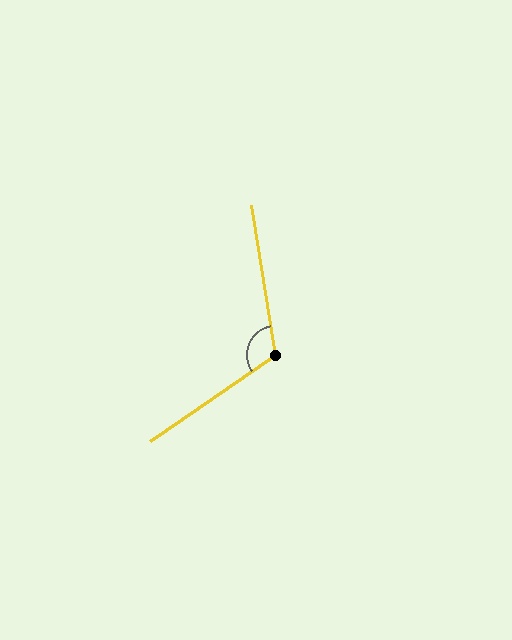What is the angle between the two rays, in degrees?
Approximately 115 degrees.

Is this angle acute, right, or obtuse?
It is obtuse.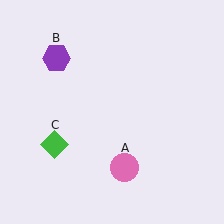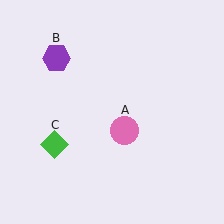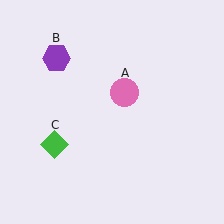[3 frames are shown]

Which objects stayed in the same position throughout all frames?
Purple hexagon (object B) and green diamond (object C) remained stationary.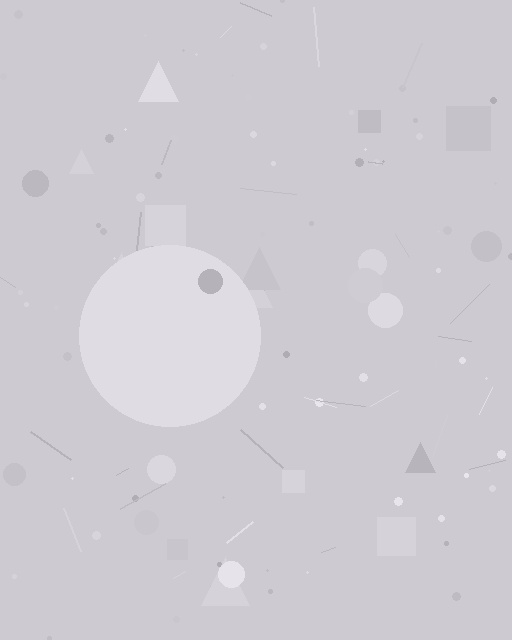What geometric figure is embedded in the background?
A circle is embedded in the background.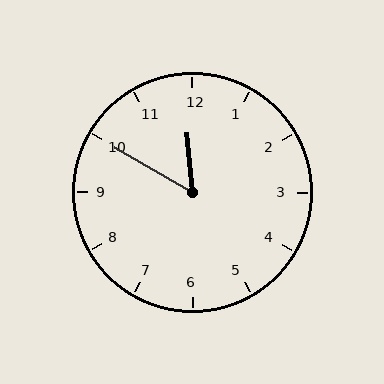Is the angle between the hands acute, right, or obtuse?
It is acute.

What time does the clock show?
11:50.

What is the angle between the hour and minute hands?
Approximately 55 degrees.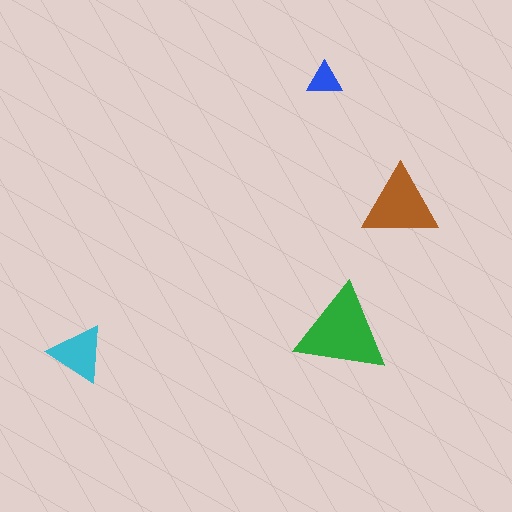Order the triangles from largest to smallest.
the green one, the brown one, the cyan one, the blue one.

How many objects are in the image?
There are 4 objects in the image.